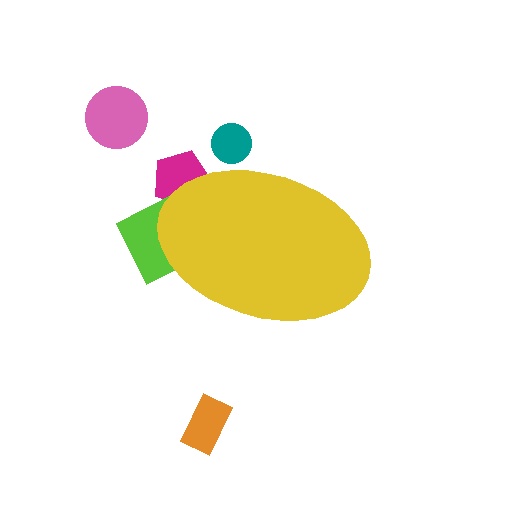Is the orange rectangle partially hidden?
No, the orange rectangle is fully visible.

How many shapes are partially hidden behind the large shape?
3 shapes are partially hidden.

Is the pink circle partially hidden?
No, the pink circle is fully visible.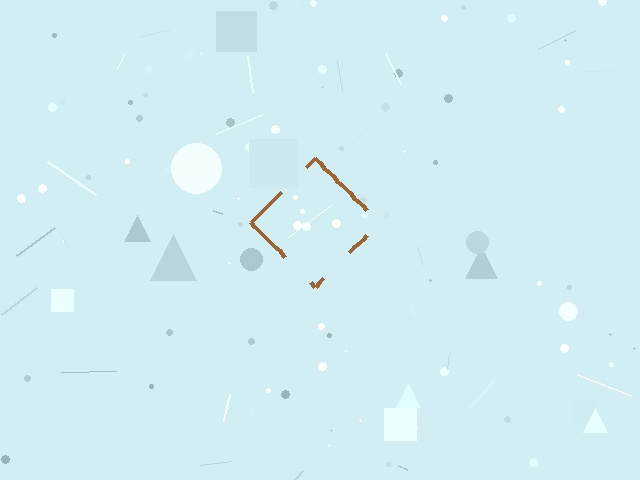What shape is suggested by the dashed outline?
The dashed outline suggests a diamond.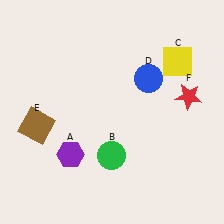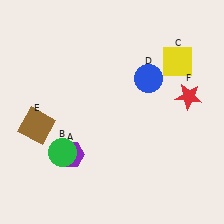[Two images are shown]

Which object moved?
The green circle (B) moved left.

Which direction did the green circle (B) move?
The green circle (B) moved left.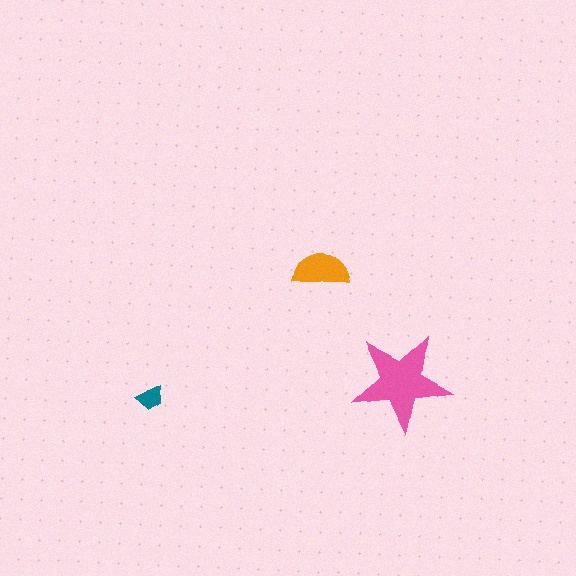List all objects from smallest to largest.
The teal trapezoid, the orange semicircle, the pink star.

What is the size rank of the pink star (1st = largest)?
1st.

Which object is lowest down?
The teal trapezoid is bottommost.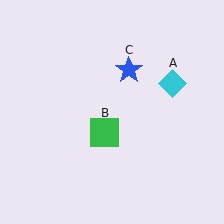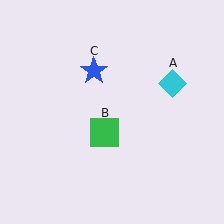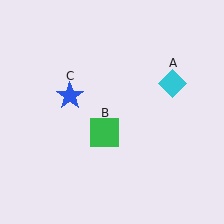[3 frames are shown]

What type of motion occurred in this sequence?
The blue star (object C) rotated counterclockwise around the center of the scene.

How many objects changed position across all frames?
1 object changed position: blue star (object C).